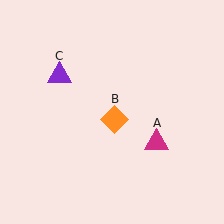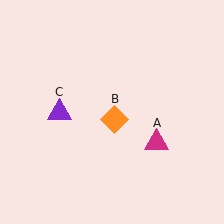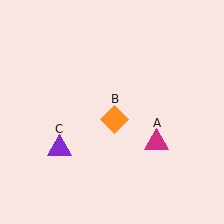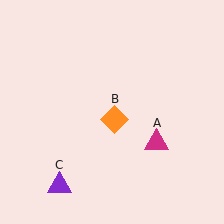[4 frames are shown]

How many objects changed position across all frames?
1 object changed position: purple triangle (object C).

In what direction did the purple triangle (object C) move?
The purple triangle (object C) moved down.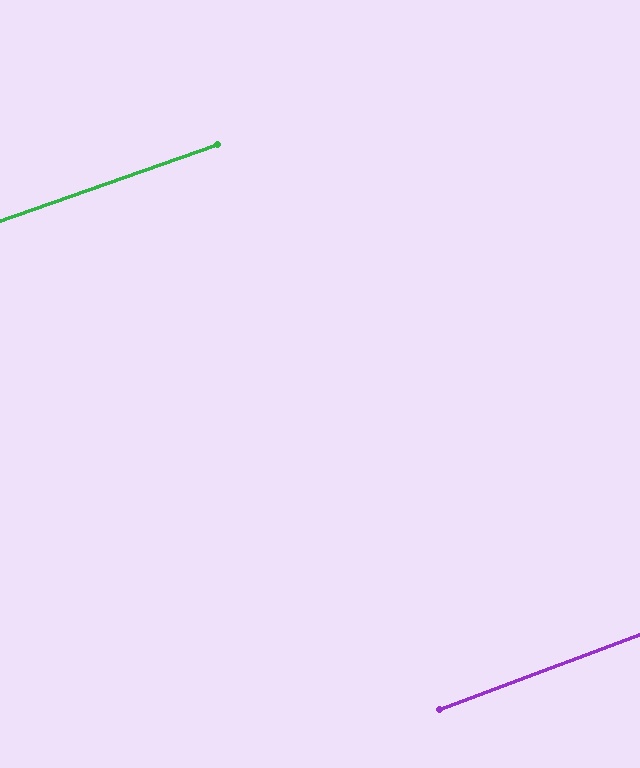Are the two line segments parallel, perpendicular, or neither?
Parallel — their directions differ by only 1.1°.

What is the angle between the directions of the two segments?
Approximately 1 degree.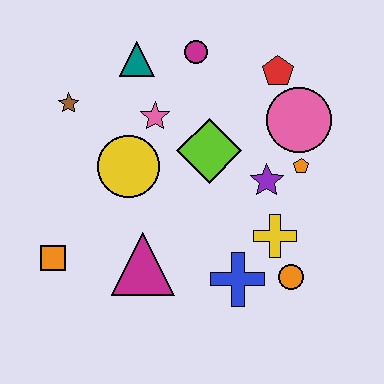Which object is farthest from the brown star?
The orange circle is farthest from the brown star.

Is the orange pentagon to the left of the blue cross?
No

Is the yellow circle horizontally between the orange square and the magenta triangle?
Yes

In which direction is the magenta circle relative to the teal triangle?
The magenta circle is to the right of the teal triangle.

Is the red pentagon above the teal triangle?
No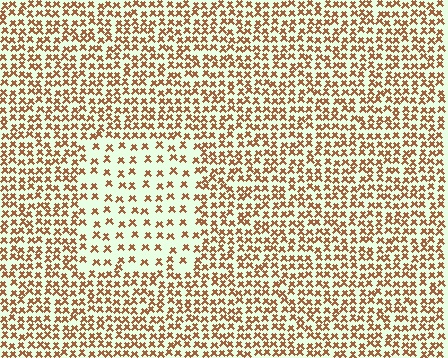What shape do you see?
I see a rectangle.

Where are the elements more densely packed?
The elements are more densely packed outside the rectangle boundary.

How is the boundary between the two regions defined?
The boundary is defined by a change in element density (approximately 2.1x ratio). All elements are the same color, size, and shape.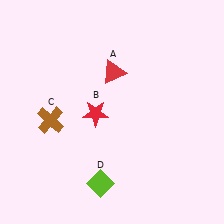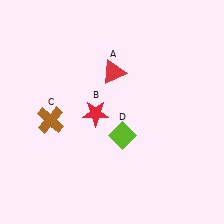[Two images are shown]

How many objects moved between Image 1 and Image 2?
1 object moved between the two images.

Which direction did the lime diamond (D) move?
The lime diamond (D) moved up.